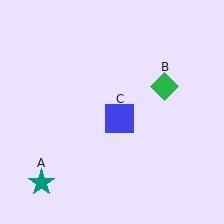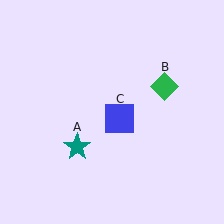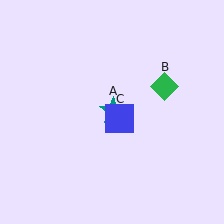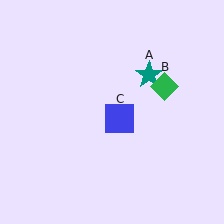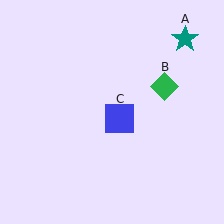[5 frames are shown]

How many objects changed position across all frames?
1 object changed position: teal star (object A).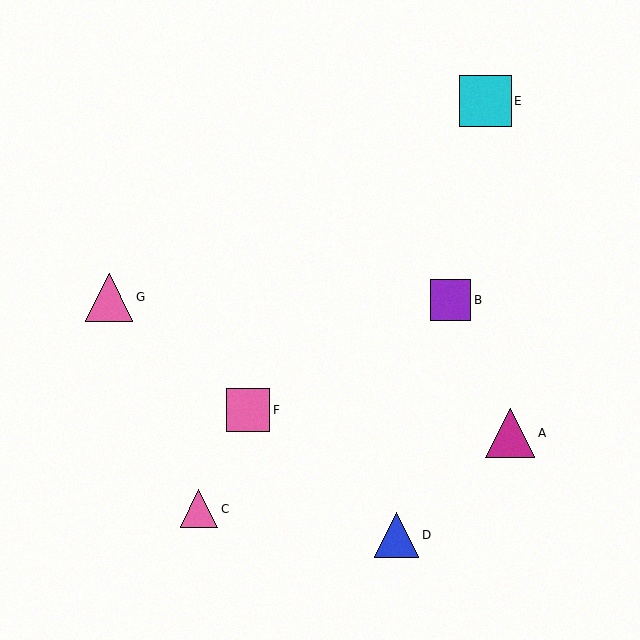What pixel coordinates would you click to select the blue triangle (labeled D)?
Click at (396, 535) to select the blue triangle D.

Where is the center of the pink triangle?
The center of the pink triangle is at (199, 509).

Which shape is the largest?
The cyan square (labeled E) is the largest.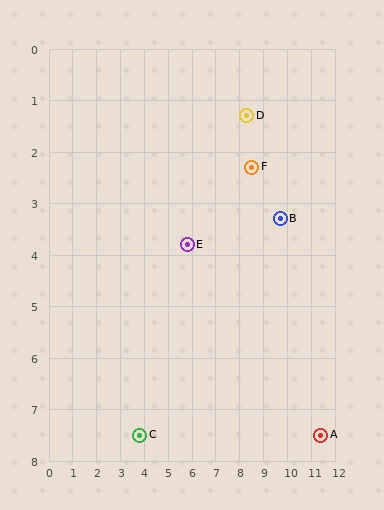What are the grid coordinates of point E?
Point E is at approximately (5.8, 3.8).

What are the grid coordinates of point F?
Point F is at approximately (8.5, 2.3).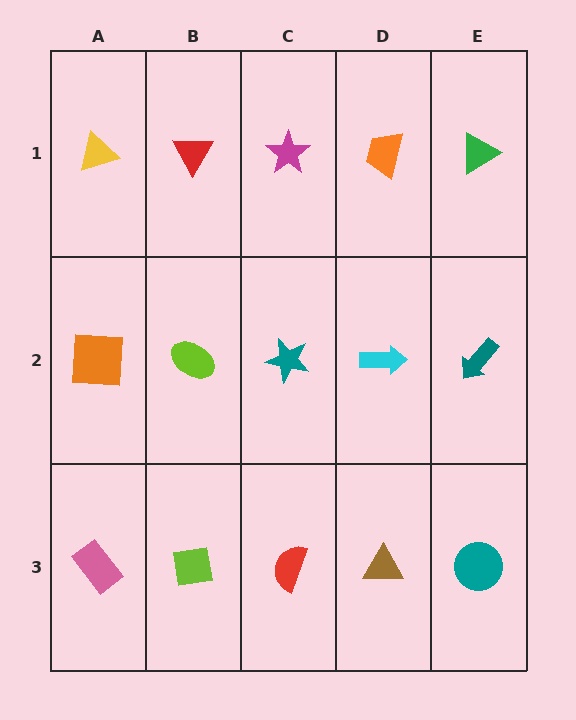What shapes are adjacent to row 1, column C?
A teal star (row 2, column C), a red triangle (row 1, column B), an orange trapezoid (row 1, column D).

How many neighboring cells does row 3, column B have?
3.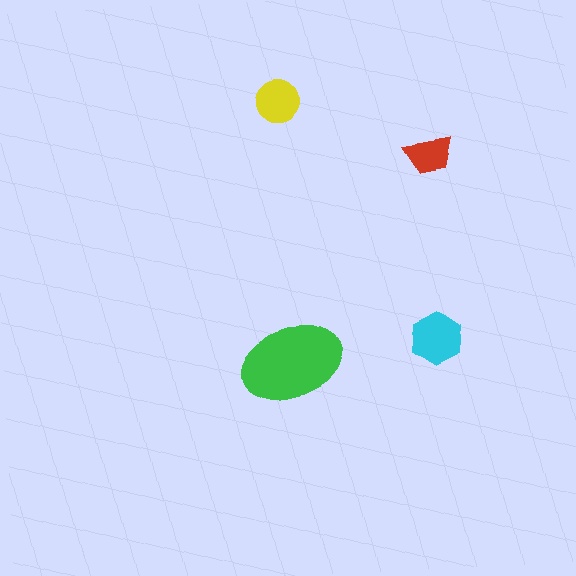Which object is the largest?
The green ellipse.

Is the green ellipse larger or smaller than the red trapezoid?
Larger.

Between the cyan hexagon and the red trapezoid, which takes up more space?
The cyan hexagon.